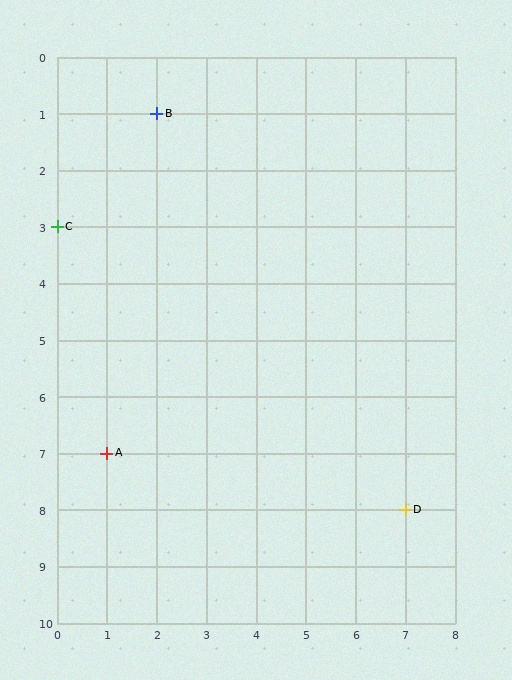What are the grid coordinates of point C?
Point C is at grid coordinates (0, 3).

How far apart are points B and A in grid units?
Points B and A are 1 column and 6 rows apart (about 6.1 grid units diagonally).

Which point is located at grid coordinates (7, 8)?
Point D is at (7, 8).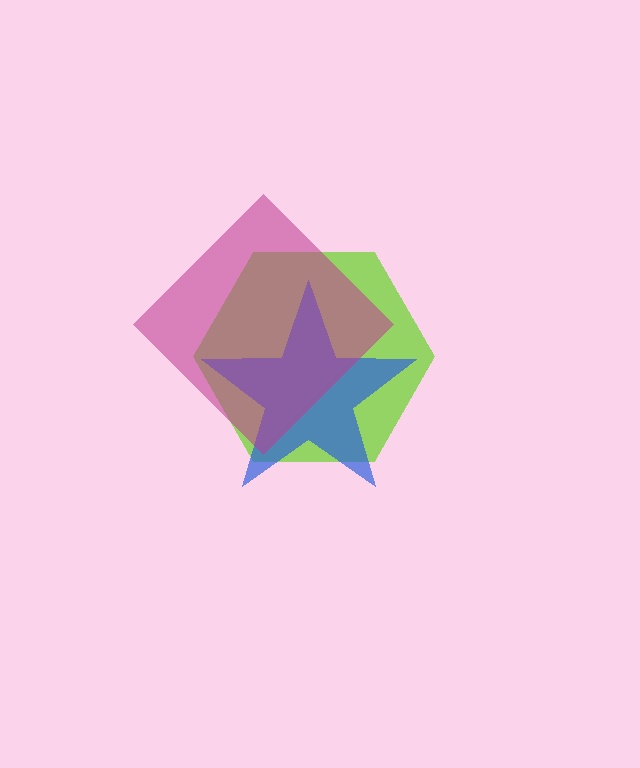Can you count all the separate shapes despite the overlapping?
Yes, there are 3 separate shapes.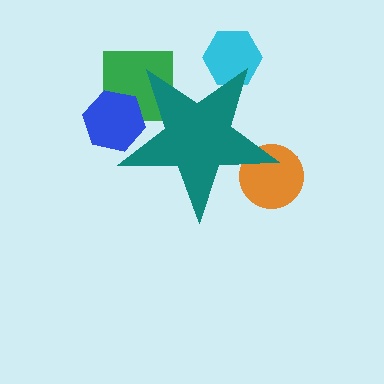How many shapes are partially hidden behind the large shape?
5 shapes are partially hidden.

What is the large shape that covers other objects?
A teal star.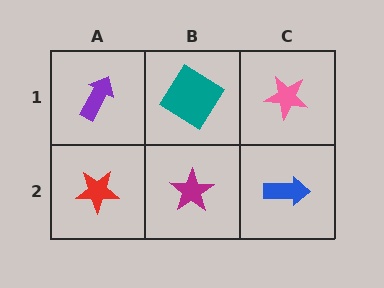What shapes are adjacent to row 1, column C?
A blue arrow (row 2, column C), a teal diamond (row 1, column B).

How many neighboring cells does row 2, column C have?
2.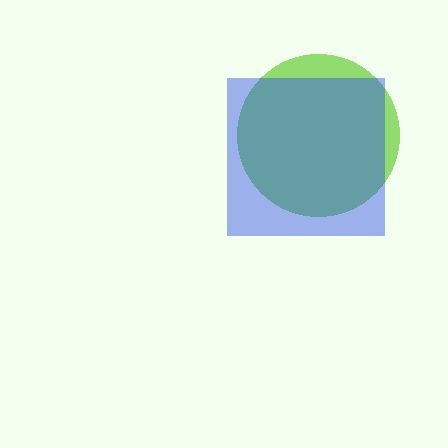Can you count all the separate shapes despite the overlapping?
Yes, there are 2 separate shapes.